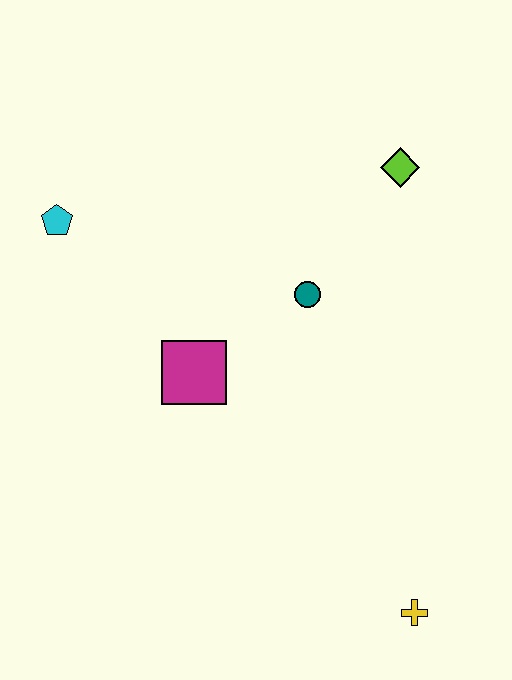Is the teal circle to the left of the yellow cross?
Yes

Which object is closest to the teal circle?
The magenta square is closest to the teal circle.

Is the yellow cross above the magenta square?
No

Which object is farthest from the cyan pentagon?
The yellow cross is farthest from the cyan pentagon.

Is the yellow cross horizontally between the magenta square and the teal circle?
No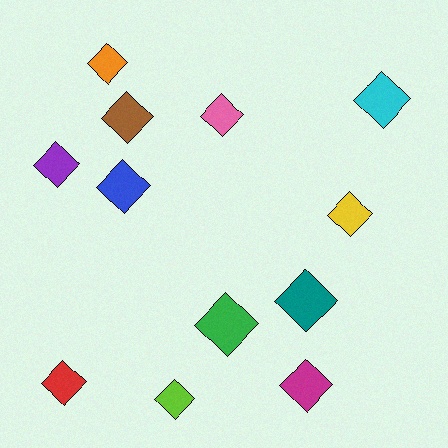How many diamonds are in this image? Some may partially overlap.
There are 12 diamonds.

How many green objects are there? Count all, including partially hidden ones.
There is 1 green object.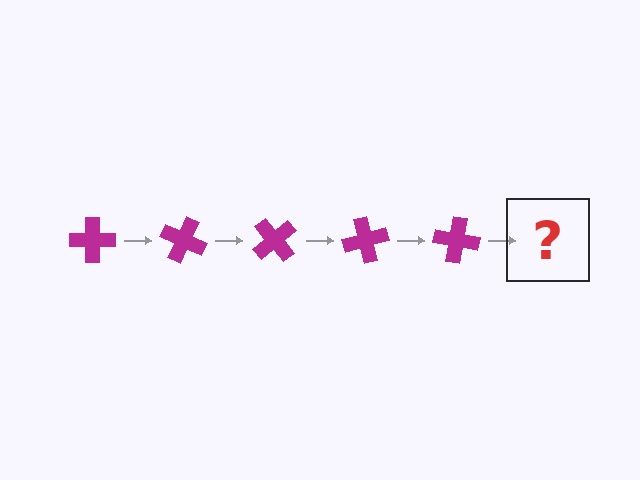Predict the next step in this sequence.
The next step is a magenta cross rotated 125 degrees.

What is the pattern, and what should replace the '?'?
The pattern is that the cross rotates 25 degrees each step. The '?' should be a magenta cross rotated 125 degrees.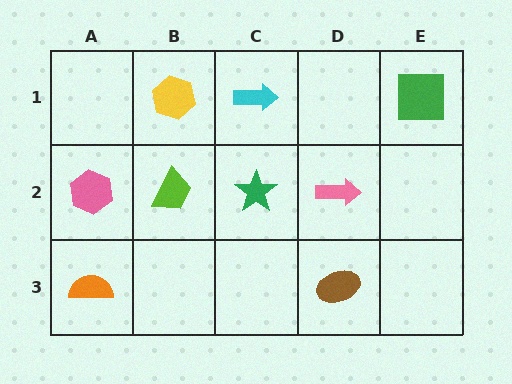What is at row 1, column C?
A cyan arrow.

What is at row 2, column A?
A pink hexagon.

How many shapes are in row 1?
3 shapes.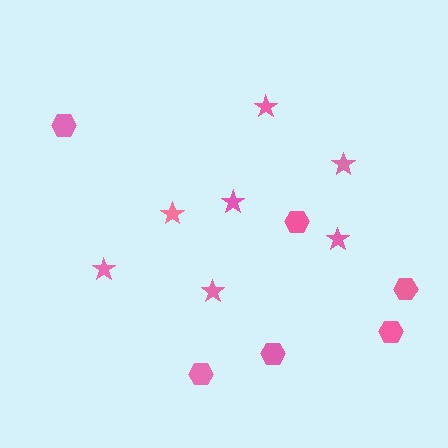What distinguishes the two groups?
There are 2 groups: one group of hexagons (6) and one group of stars (7).